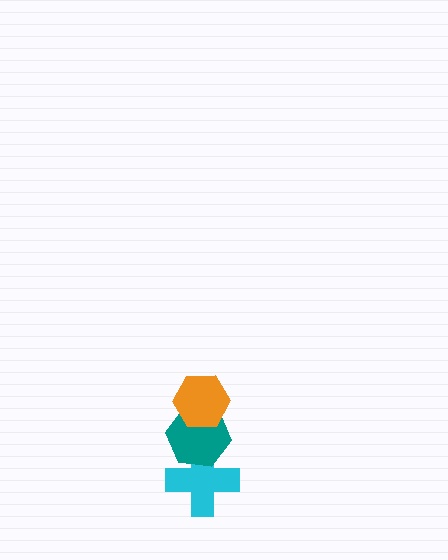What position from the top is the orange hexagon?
The orange hexagon is 1st from the top.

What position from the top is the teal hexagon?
The teal hexagon is 2nd from the top.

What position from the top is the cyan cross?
The cyan cross is 3rd from the top.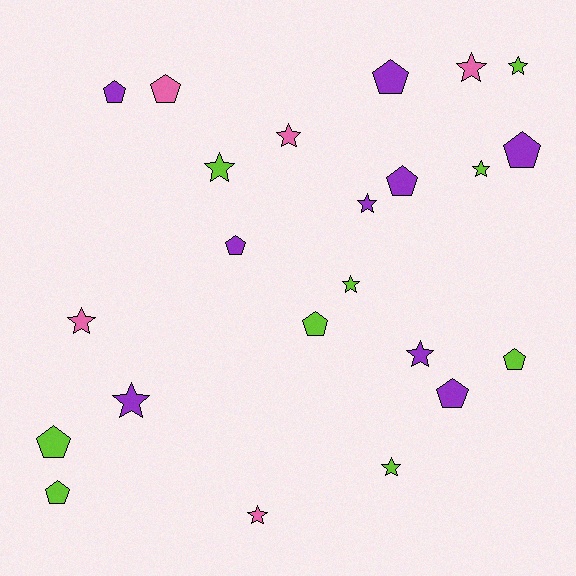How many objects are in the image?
There are 23 objects.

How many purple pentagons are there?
There are 6 purple pentagons.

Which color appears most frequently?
Purple, with 9 objects.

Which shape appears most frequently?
Star, with 12 objects.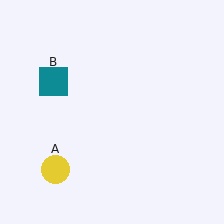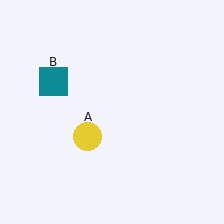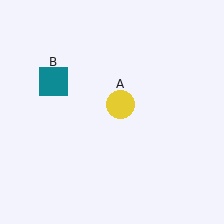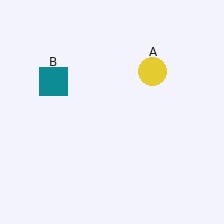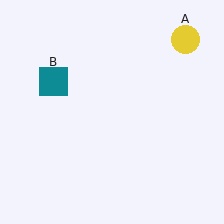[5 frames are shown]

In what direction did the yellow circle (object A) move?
The yellow circle (object A) moved up and to the right.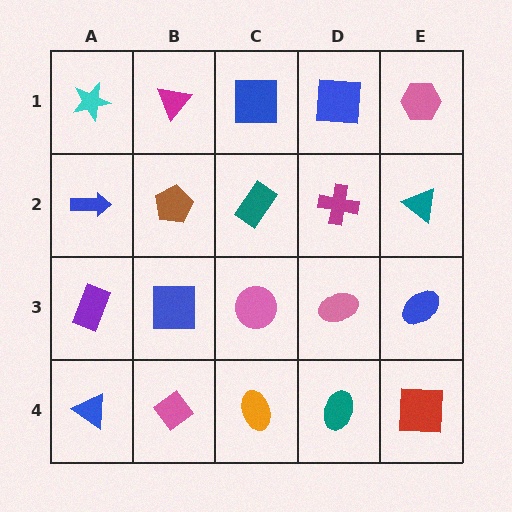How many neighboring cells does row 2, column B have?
4.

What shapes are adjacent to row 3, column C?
A teal rectangle (row 2, column C), an orange ellipse (row 4, column C), a blue square (row 3, column B), a pink ellipse (row 3, column D).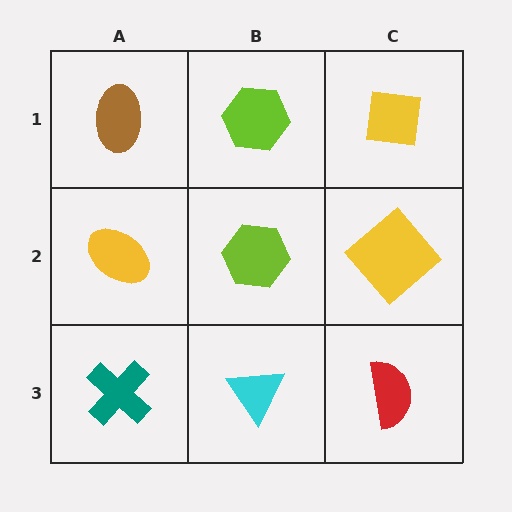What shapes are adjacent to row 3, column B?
A lime hexagon (row 2, column B), a teal cross (row 3, column A), a red semicircle (row 3, column C).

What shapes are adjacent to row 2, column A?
A brown ellipse (row 1, column A), a teal cross (row 3, column A), a lime hexagon (row 2, column B).